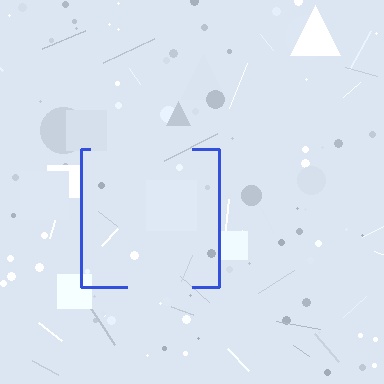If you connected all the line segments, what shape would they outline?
They would outline a square.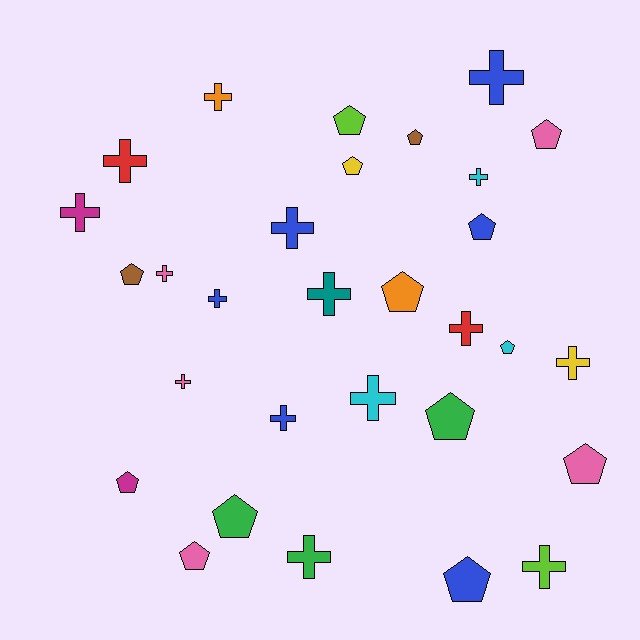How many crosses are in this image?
There are 16 crosses.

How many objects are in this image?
There are 30 objects.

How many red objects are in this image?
There are 2 red objects.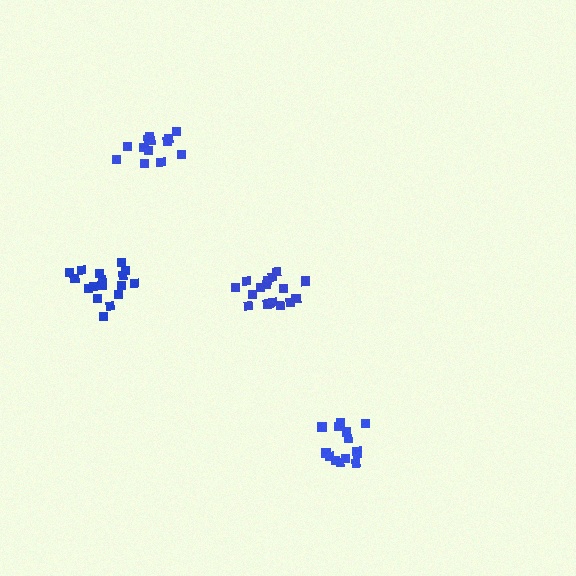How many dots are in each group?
Group 1: 17 dots, Group 2: 16 dots, Group 3: 15 dots, Group 4: 17 dots (65 total).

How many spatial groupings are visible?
There are 4 spatial groupings.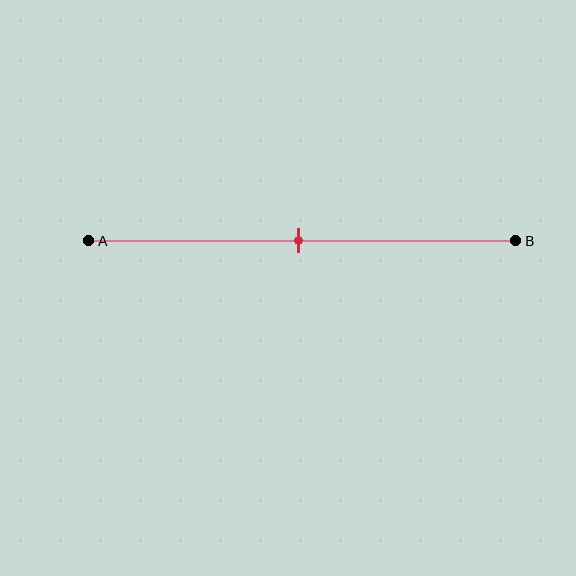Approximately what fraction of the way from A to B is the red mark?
The red mark is approximately 50% of the way from A to B.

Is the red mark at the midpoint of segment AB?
Yes, the mark is approximately at the midpoint.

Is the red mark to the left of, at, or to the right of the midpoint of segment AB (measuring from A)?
The red mark is approximately at the midpoint of segment AB.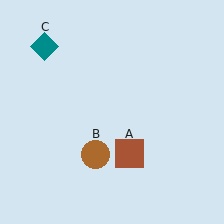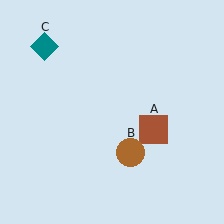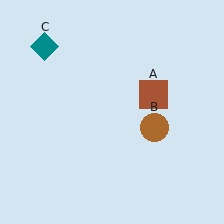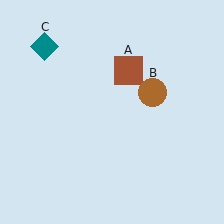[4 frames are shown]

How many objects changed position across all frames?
2 objects changed position: brown square (object A), brown circle (object B).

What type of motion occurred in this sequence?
The brown square (object A), brown circle (object B) rotated counterclockwise around the center of the scene.